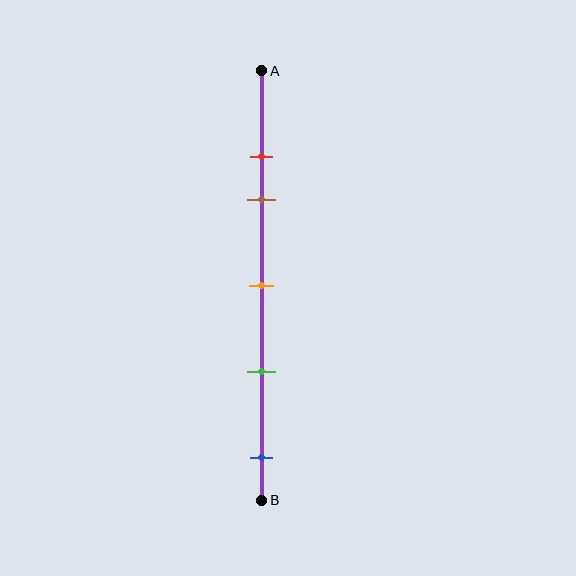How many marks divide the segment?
There are 5 marks dividing the segment.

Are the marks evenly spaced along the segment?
No, the marks are not evenly spaced.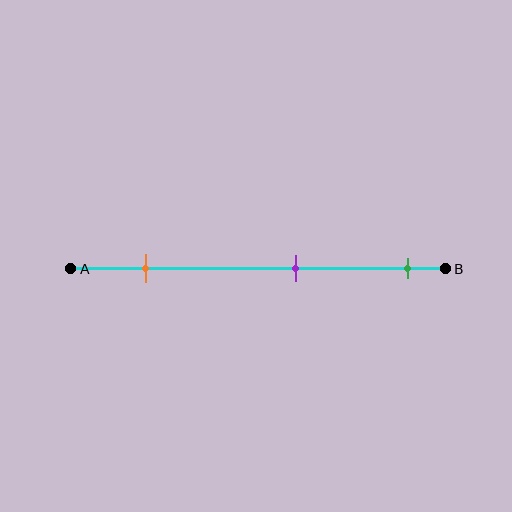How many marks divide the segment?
There are 3 marks dividing the segment.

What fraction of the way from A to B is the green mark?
The green mark is approximately 90% (0.9) of the way from A to B.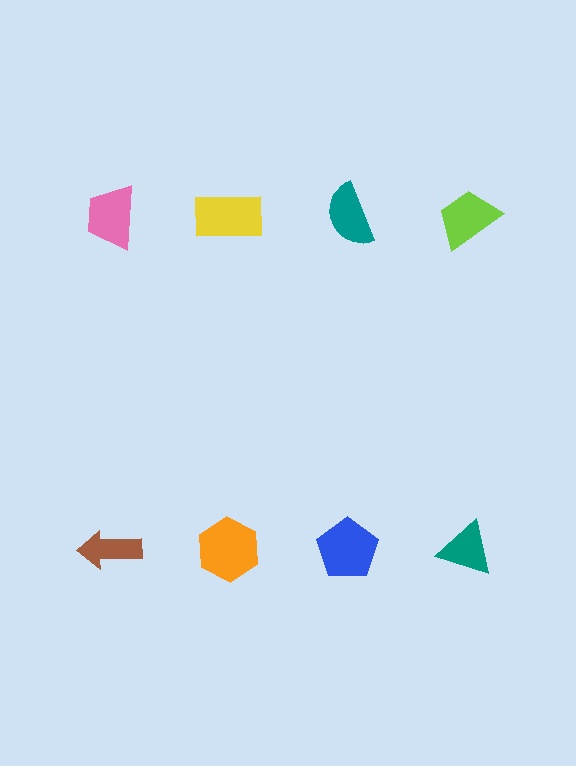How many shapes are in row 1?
4 shapes.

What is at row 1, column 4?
A lime trapezoid.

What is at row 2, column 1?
A brown arrow.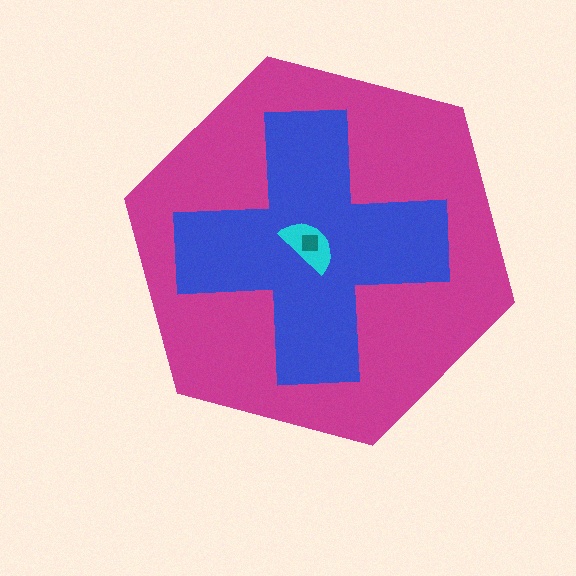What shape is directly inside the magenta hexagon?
The blue cross.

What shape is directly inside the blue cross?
The cyan semicircle.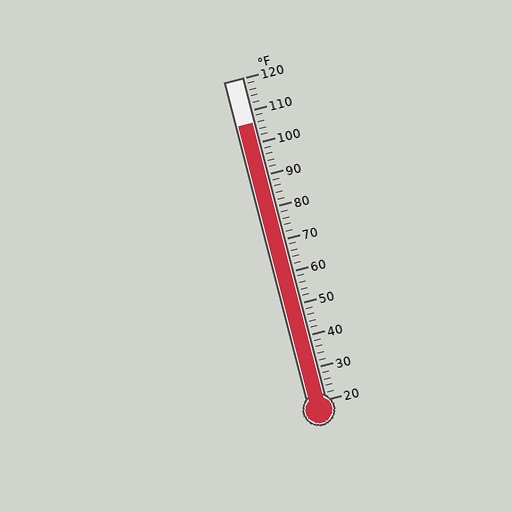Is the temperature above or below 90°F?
The temperature is above 90°F.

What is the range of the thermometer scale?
The thermometer scale ranges from 20°F to 120°F.